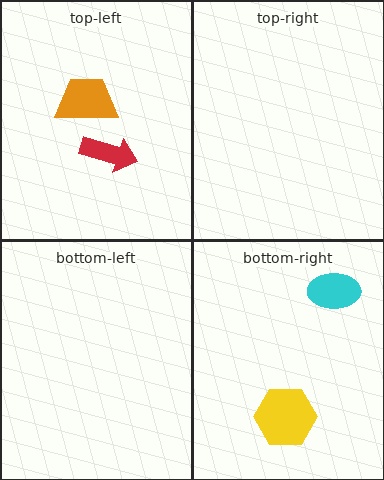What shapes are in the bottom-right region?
The cyan ellipse, the yellow hexagon.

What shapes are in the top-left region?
The orange trapezoid, the red arrow.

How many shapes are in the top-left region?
2.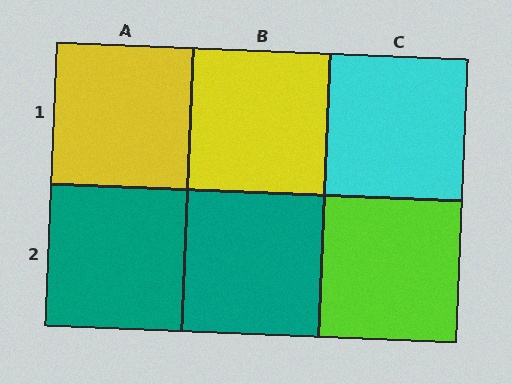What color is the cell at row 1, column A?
Yellow.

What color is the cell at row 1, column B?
Yellow.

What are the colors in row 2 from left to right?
Teal, teal, lime.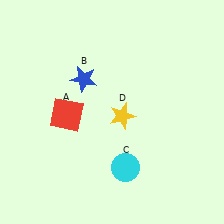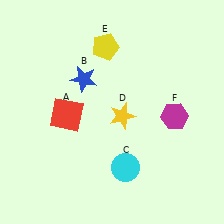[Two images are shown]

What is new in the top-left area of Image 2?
A yellow pentagon (E) was added in the top-left area of Image 2.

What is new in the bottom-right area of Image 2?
A magenta hexagon (F) was added in the bottom-right area of Image 2.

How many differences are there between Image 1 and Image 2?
There are 2 differences between the two images.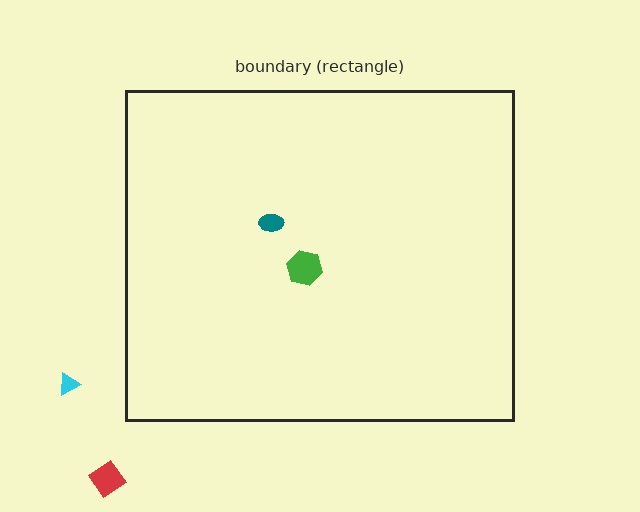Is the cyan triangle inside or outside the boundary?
Outside.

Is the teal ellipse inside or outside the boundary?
Inside.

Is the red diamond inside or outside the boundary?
Outside.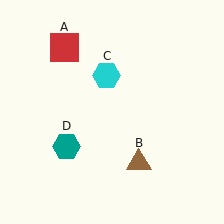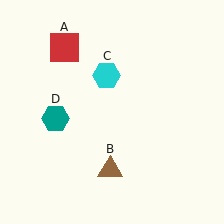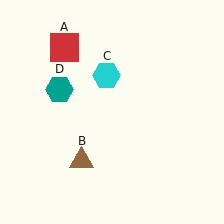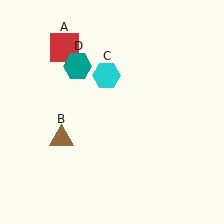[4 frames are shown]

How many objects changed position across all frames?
2 objects changed position: brown triangle (object B), teal hexagon (object D).